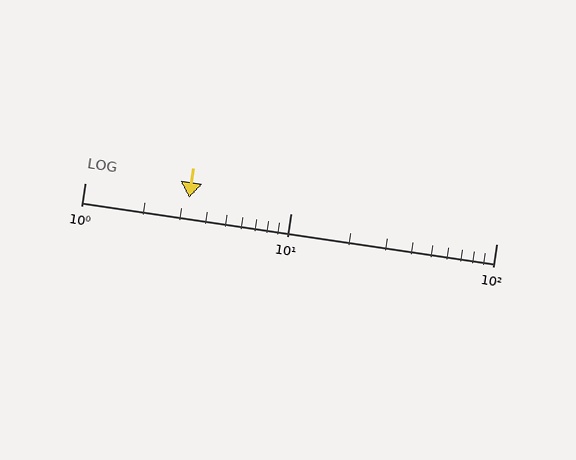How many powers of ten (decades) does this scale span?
The scale spans 2 decades, from 1 to 100.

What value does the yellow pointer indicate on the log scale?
The pointer indicates approximately 3.2.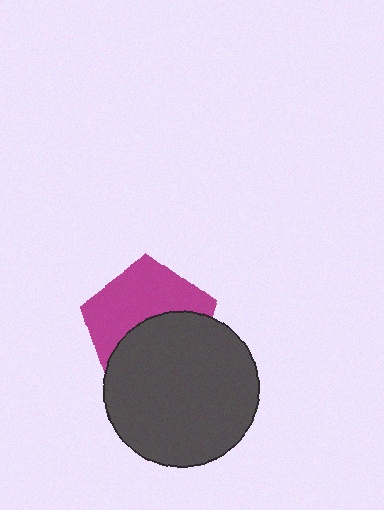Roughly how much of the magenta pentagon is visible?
About half of it is visible (roughly 51%).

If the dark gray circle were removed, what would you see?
You would see the complete magenta pentagon.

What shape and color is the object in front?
The object in front is a dark gray circle.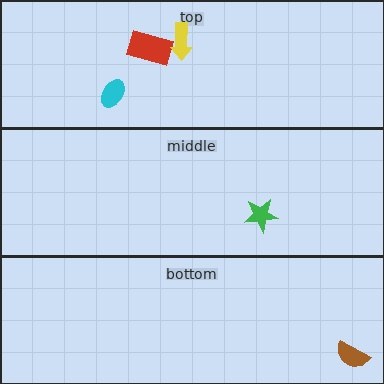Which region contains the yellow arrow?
The top region.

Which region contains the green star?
The middle region.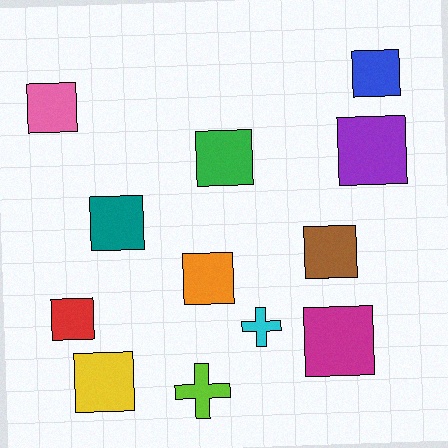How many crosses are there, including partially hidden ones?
There are 2 crosses.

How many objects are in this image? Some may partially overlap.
There are 12 objects.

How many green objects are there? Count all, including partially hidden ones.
There is 1 green object.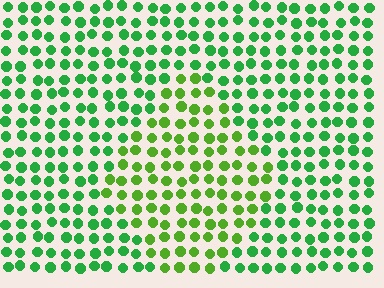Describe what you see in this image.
The image is filled with small green elements in a uniform arrangement. A diamond-shaped region is visible where the elements are tinted to a slightly different hue, forming a subtle color boundary.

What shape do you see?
I see a diamond.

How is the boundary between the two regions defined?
The boundary is defined purely by a slight shift in hue (about 30 degrees). Spacing, size, and orientation are identical on both sides.